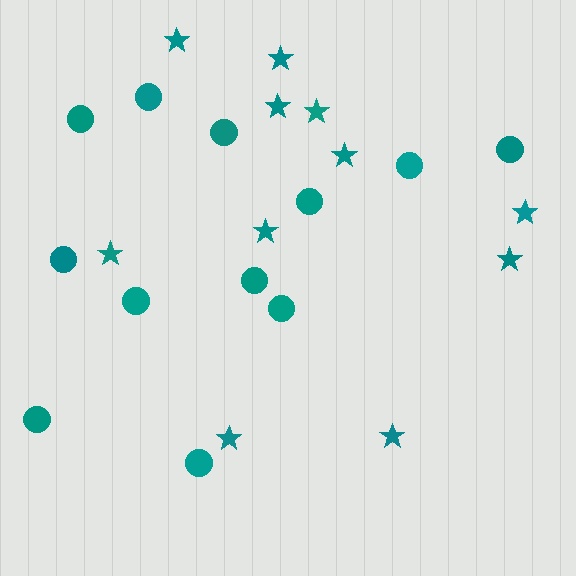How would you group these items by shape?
There are 2 groups: one group of stars (11) and one group of circles (12).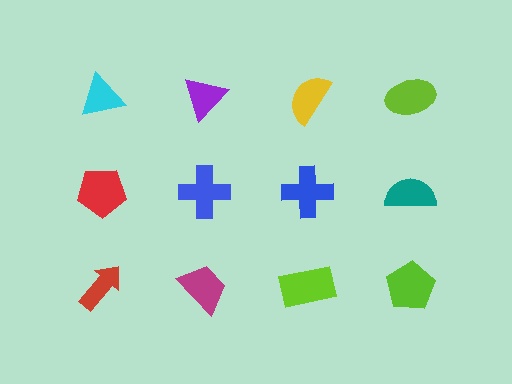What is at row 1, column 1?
A cyan triangle.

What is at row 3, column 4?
A lime pentagon.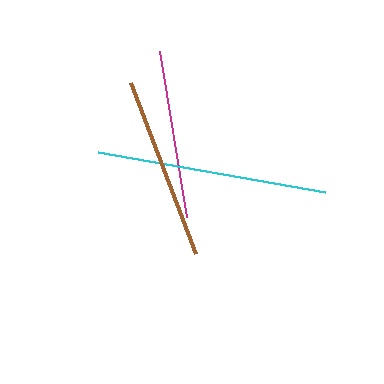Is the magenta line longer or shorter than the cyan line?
The cyan line is longer than the magenta line.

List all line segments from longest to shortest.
From longest to shortest: cyan, brown, magenta.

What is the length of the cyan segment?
The cyan segment is approximately 230 pixels long.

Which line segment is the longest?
The cyan line is the longest at approximately 230 pixels.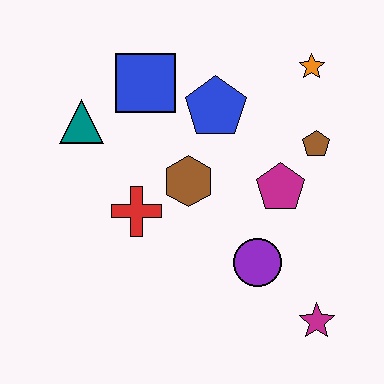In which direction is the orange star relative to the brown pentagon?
The orange star is above the brown pentagon.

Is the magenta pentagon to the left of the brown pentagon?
Yes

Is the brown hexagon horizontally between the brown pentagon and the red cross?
Yes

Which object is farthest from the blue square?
The magenta star is farthest from the blue square.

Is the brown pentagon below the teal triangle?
Yes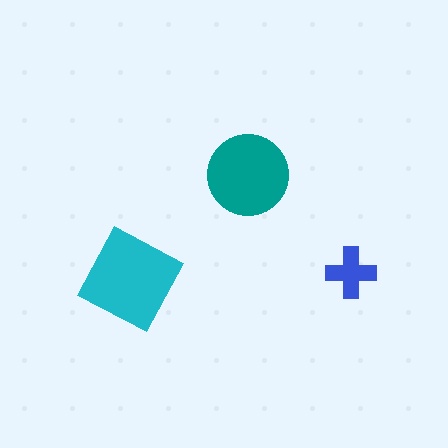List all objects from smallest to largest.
The blue cross, the teal circle, the cyan square.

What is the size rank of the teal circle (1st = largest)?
2nd.